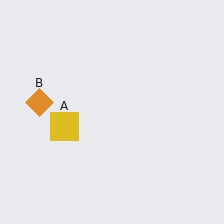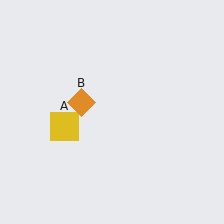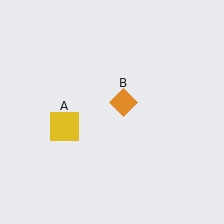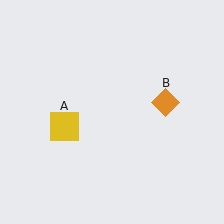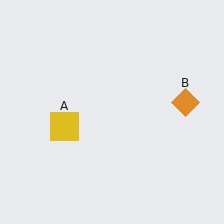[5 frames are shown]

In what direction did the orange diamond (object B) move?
The orange diamond (object B) moved right.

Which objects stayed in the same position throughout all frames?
Yellow square (object A) remained stationary.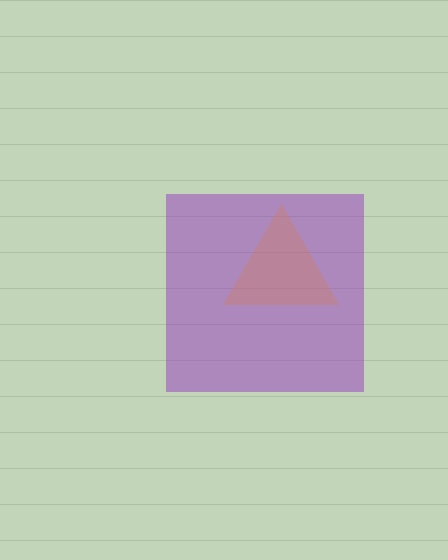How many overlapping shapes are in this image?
There are 2 overlapping shapes in the image.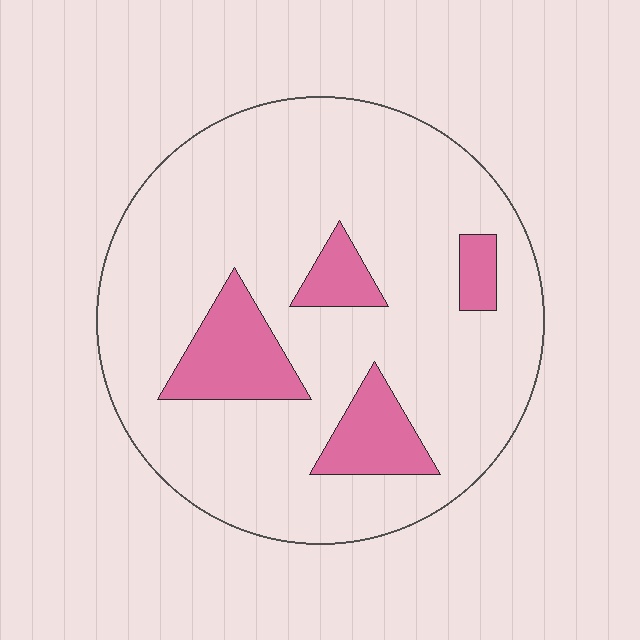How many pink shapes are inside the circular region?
4.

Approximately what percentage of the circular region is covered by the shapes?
Approximately 15%.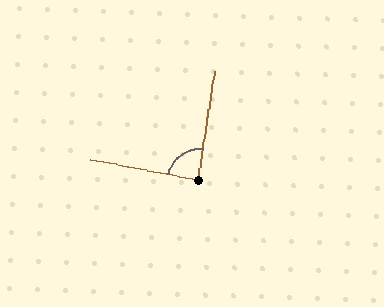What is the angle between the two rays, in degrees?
Approximately 88 degrees.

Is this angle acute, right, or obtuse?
It is approximately a right angle.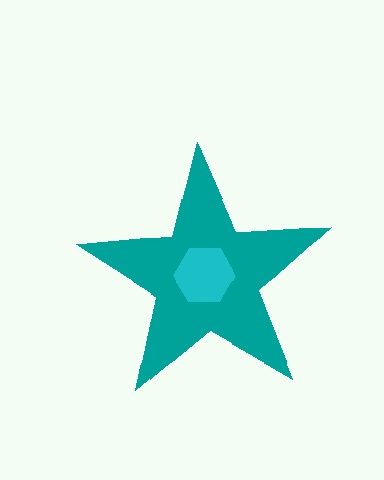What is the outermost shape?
The teal star.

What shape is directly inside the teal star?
The cyan hexagon.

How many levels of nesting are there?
2.